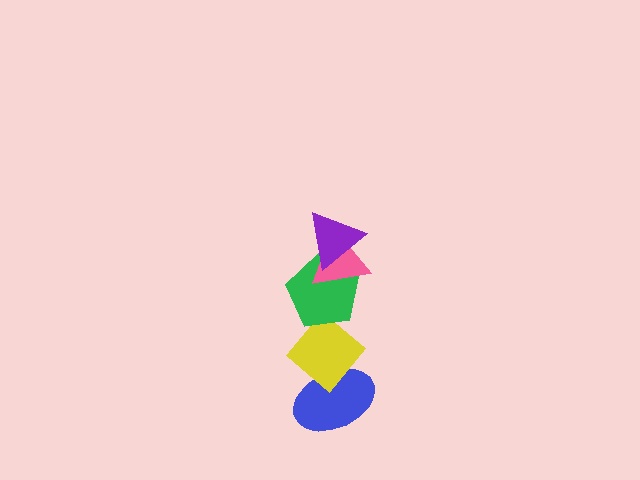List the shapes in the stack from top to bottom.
From top to bottom: the purple triangle, the pink triangle, the green pentagon, the yellow diamond, the blue ellipse.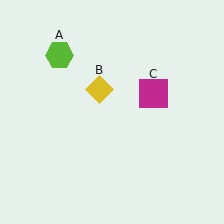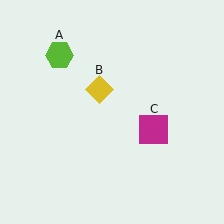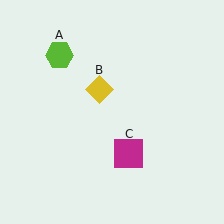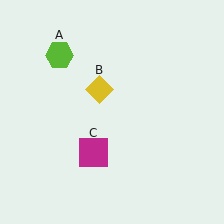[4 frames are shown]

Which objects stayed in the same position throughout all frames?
Lime hexagon (object A) and yellow diamond (object B) remained stationary.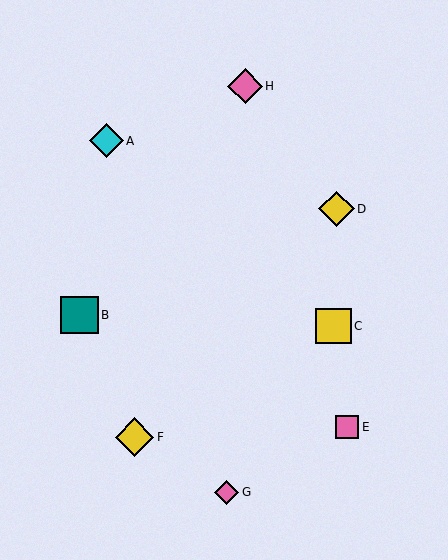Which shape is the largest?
The yellow diamond (labeled F) is the largest.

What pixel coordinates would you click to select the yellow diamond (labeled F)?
Click at (134, 437) to select the yellow diamond F.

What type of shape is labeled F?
Shape F is a yellow diamond.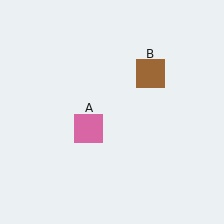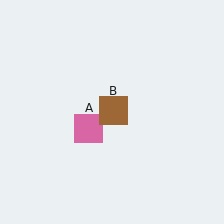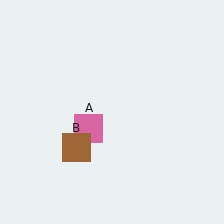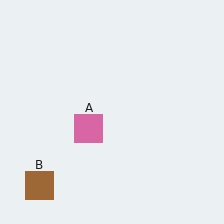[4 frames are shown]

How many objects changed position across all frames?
1 object changed position: brown square (object B).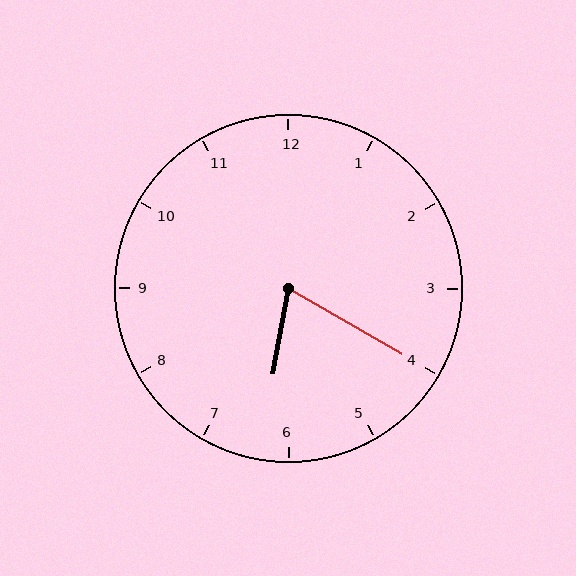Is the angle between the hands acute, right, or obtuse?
It is acute.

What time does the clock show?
6:20.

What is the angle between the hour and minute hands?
Approximately 70 degrees.